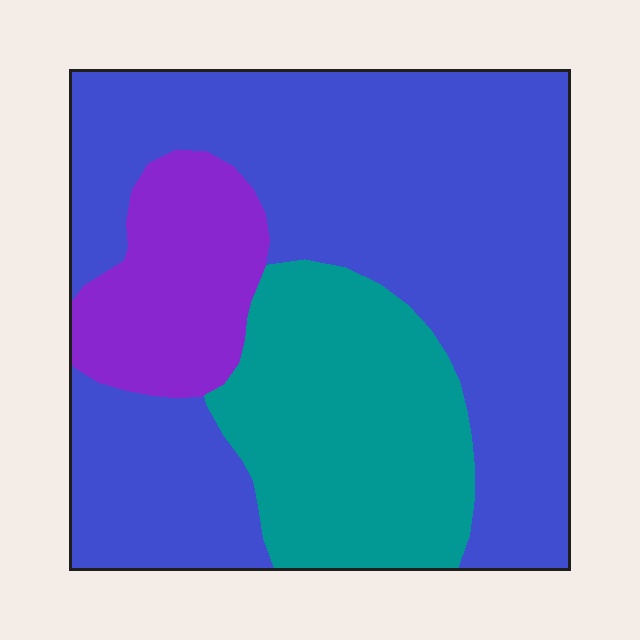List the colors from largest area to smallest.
From largest to smallest: blue, teal, purple.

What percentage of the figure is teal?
Teal takes up between a sixth and a third of the figure.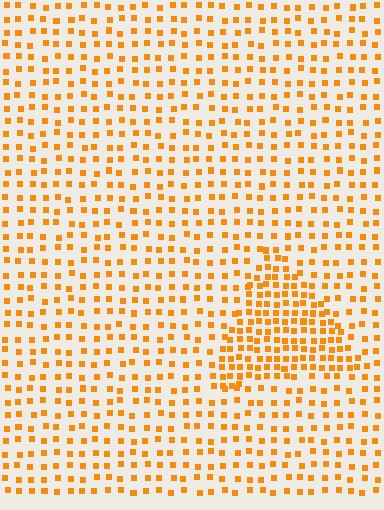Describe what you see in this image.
The image contains small orange elements arranged at two different densities. A triangle-shaped region is visible where the elements are more densely packed than the surrounding area.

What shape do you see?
I see a triangle.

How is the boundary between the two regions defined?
The boundary is defined by a change in element density (approximately 2.0x ratio). All elements are the same color, size, and shape.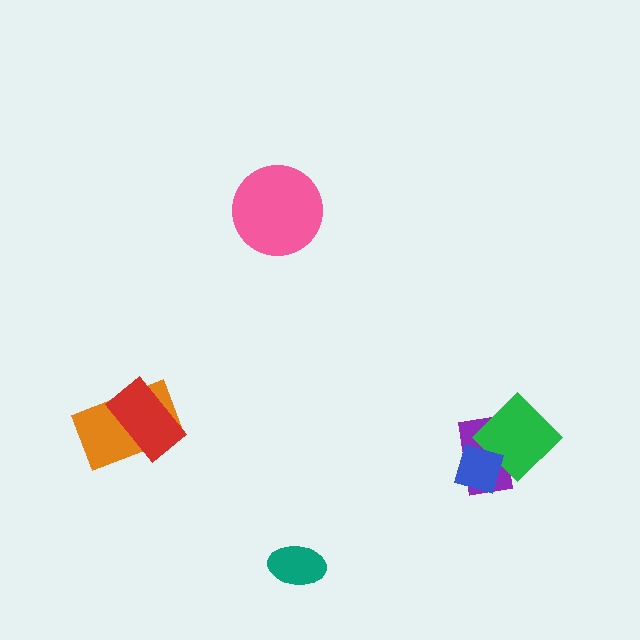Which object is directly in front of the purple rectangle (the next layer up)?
The green diamond is directly in front of the purple rectangle.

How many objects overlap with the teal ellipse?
0 objects overlap with the teal ellipse.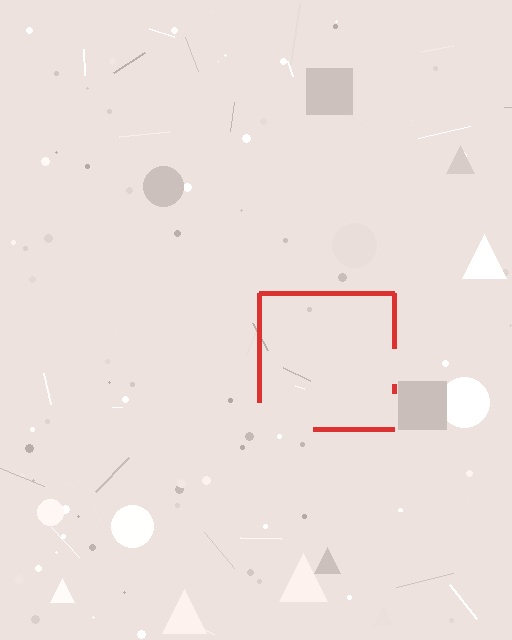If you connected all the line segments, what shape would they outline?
They would outline a square.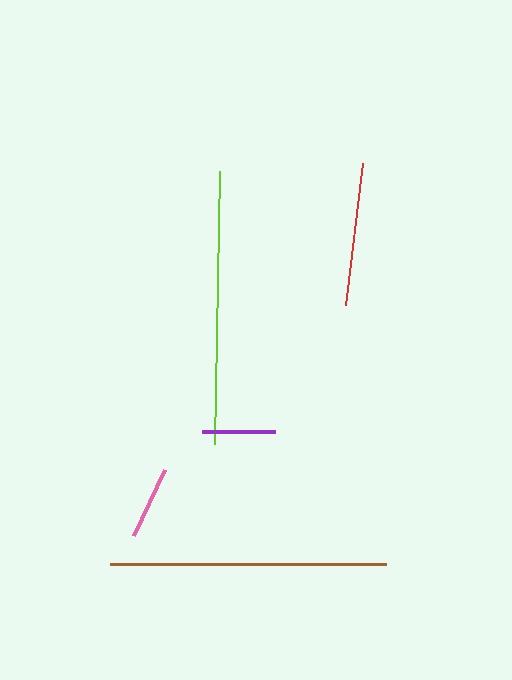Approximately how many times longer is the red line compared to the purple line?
The red line is approximately 1.9 times the length of the purple line.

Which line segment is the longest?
The brown line is the longest at approximately 276 pixels.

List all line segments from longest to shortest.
From longest to shortest: brown, lime, red, purple, pink.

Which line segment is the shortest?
The pink line is the shortest at approximately 73 pixels.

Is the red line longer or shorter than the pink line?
The red line is longer than the pink line.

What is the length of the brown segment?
The brown segment is approximately 276 pixels long.